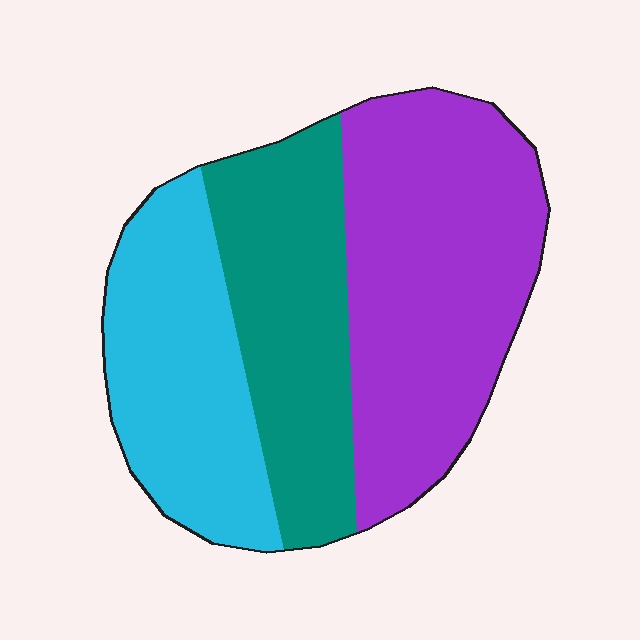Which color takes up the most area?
Purple, at roughly 45%.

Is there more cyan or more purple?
Purple.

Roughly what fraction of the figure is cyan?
Cyan covers about 30% of the figure.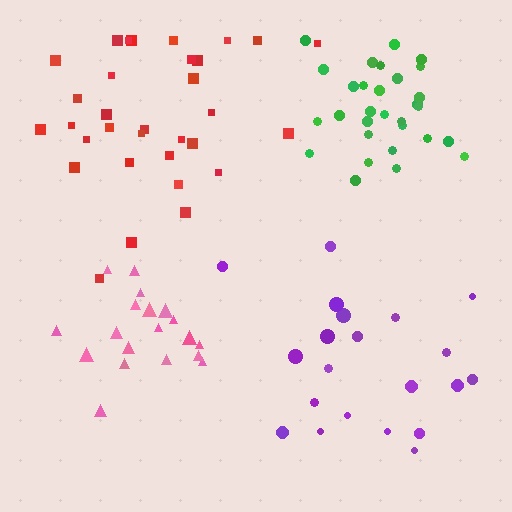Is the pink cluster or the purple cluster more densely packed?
Pink.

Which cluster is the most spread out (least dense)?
Purple.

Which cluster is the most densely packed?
Green.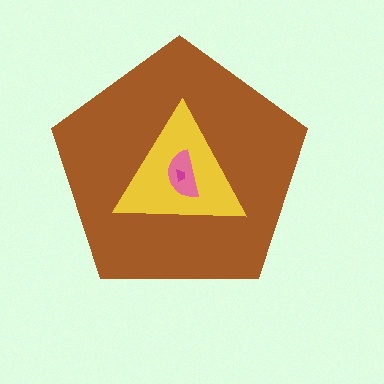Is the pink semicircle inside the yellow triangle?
Yes.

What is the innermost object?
The magenta trapezoid.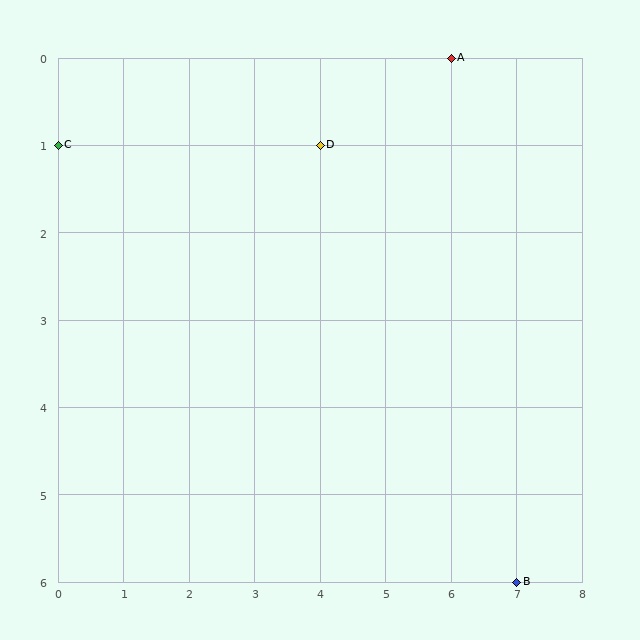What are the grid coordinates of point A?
Point A is at grid coordinates (6, 0).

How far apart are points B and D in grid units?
Points B and D are 3 columns and 5 rows apart (about 5.8 grid units diagonally).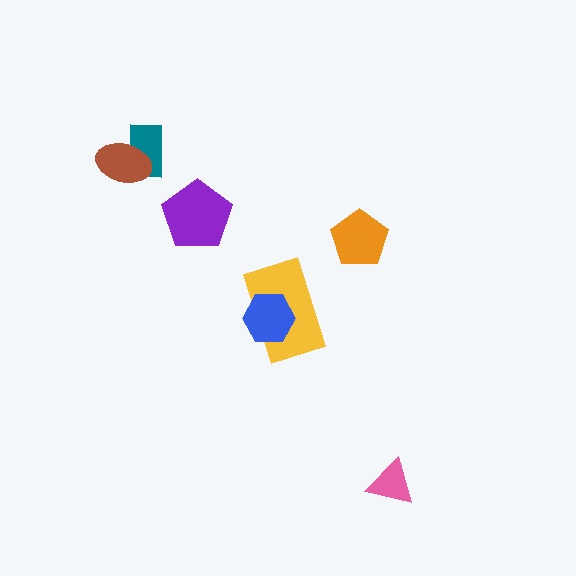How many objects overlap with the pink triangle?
0 objects overlap with the pink triangle.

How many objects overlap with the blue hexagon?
1 object overlaps with the blue hexagon.